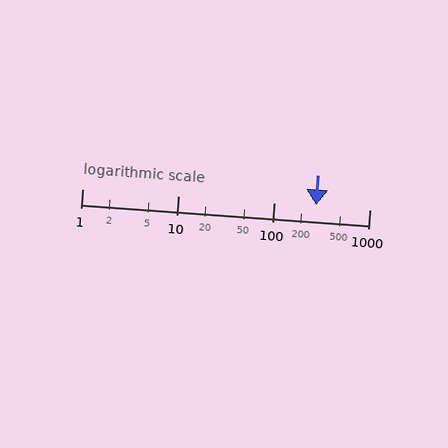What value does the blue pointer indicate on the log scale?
The pointer indicates approximately 280.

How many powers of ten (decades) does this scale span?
The scale spans 3 decades, from 1 to 1000.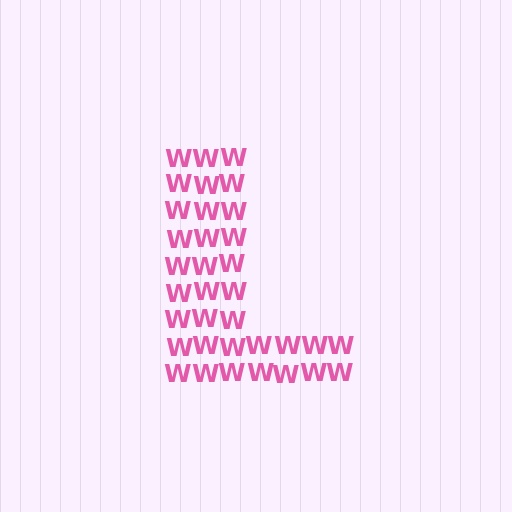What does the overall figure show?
The overall figure shows the letter L.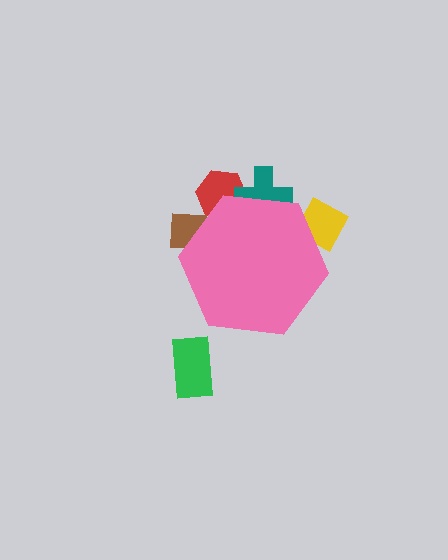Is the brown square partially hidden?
Yes, the brown square is partially hidden behind the pink hexagon.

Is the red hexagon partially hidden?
Yes, the red hexagon is partially hidden behind the pink hexagon.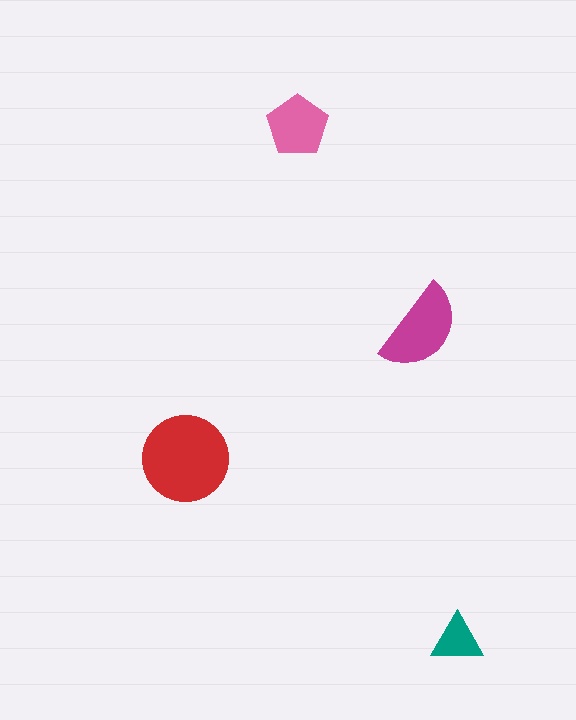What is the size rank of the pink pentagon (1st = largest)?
3rd.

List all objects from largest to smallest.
The red circle, the magenta semicircle, the pink pentagon, the teal triangle.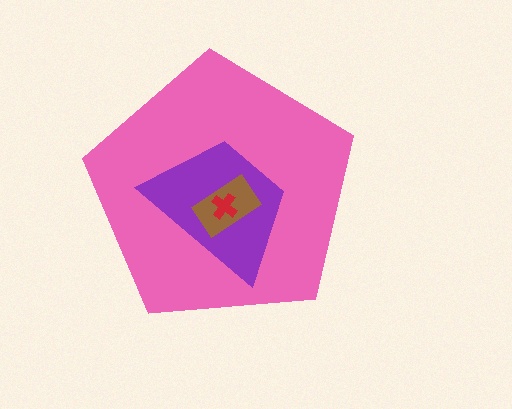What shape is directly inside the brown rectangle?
The red cross.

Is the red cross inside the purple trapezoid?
Yes.